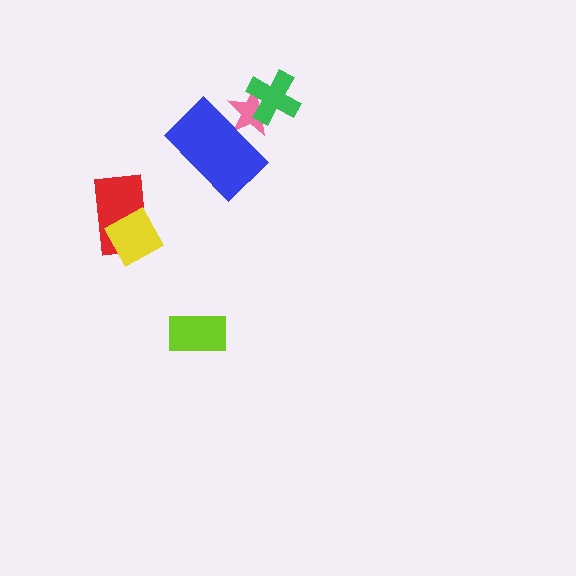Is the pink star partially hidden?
Yes, it is partially covered by another shape.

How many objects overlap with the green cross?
1 object overlaps with the green cross.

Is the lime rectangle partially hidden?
No, no other shape covers it.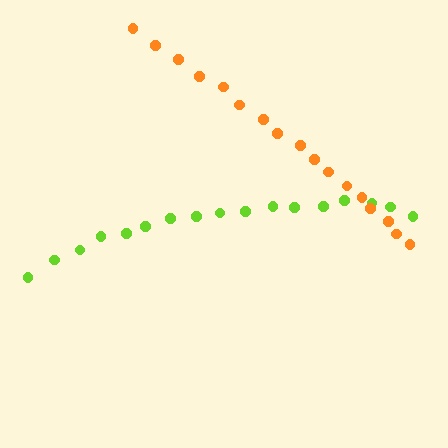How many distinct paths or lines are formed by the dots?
There are 2 distinct paths.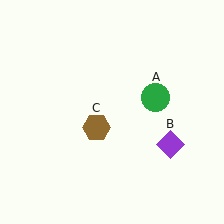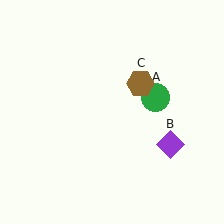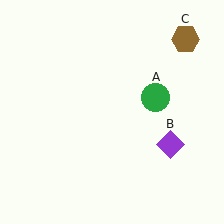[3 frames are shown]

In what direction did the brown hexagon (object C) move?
The brown hexagon (object C) moved up and to the right.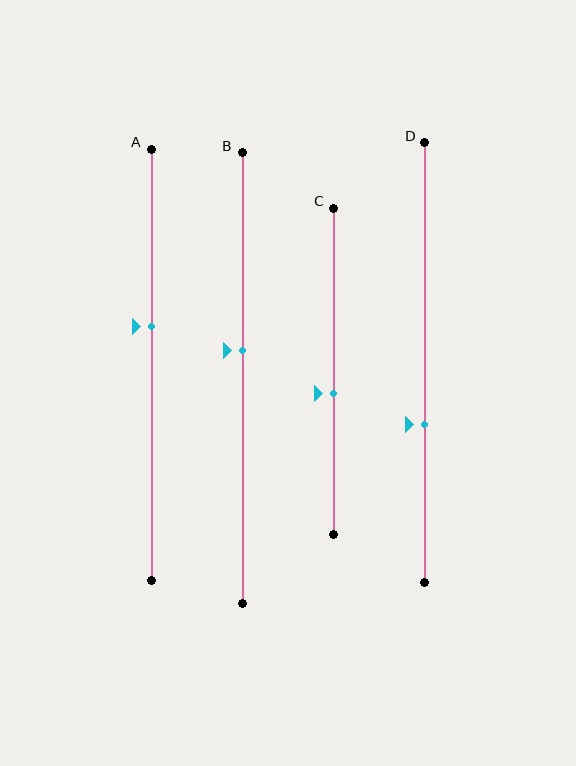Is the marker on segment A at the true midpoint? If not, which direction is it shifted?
No, the marker on segment A is shifted upward by about 9% of the segment length.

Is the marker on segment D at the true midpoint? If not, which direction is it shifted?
No, the marker on segment D is shifted downward by about 14% of the segment length.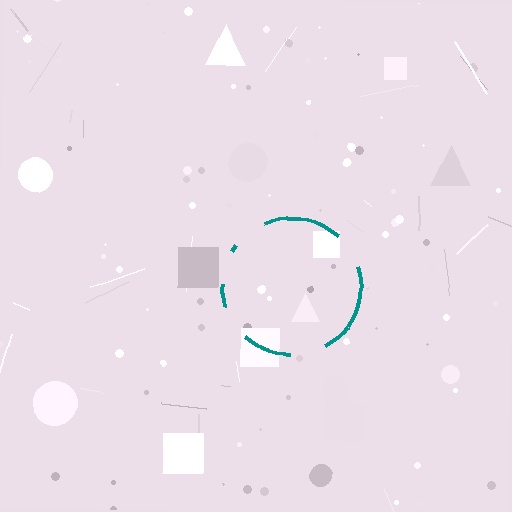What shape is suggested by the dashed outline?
The dashed outline suggests a circle.